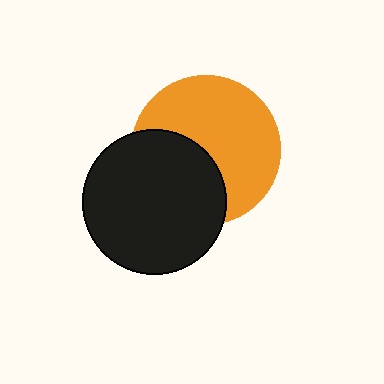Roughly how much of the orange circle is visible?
About half of it is visible (roughly 62%).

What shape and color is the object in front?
The object in front is a black circle.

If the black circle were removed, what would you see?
You would see the complete orange circle.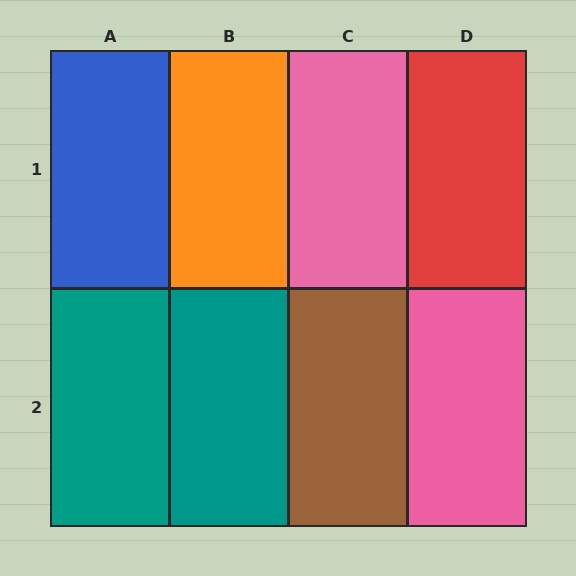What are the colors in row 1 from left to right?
Blue, orange, pink, red.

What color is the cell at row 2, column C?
Brown.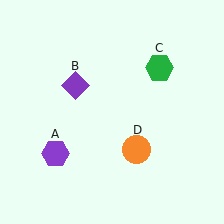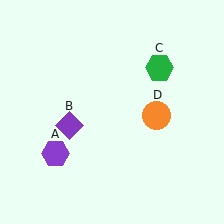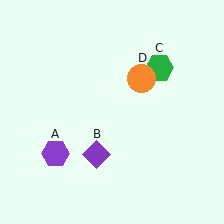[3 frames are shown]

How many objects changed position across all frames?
2 objects changed position: purple diamond (object B), orange circle (object D).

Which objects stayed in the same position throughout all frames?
Purple hexagon (object A) and green hexagon (object C) remained stationary.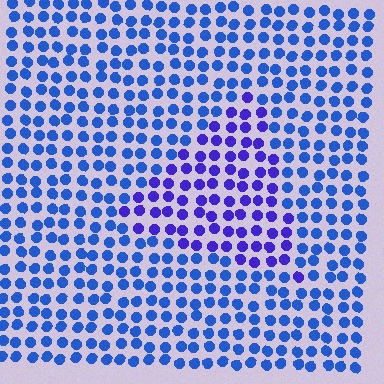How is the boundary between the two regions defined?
The boundary is defined purely by a slight shift in hue (about 30 degrees). Spacing, size, and orientation are identical on both sides.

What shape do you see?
I see a triangle.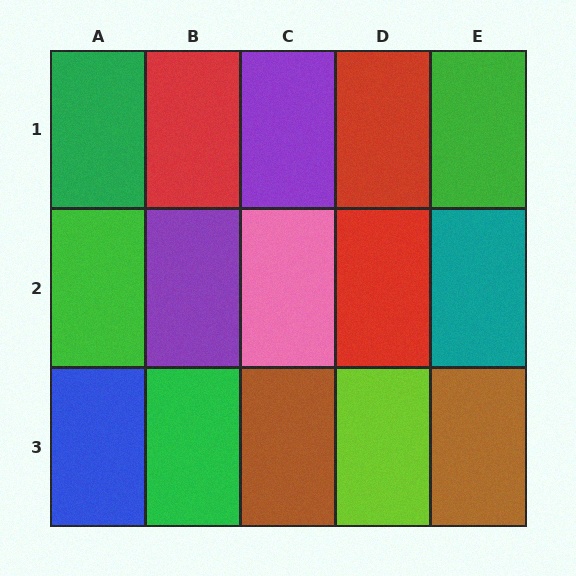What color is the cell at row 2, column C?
Pink.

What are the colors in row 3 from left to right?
Blue, green, brown, lime, brown.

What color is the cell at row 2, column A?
Green.